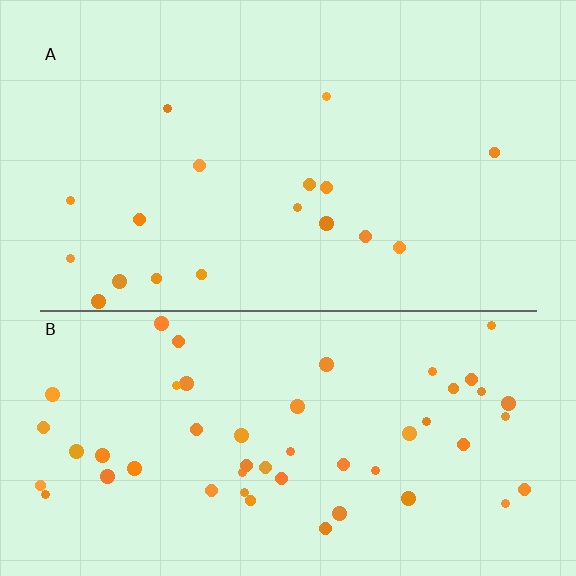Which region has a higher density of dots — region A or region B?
B (the bottom).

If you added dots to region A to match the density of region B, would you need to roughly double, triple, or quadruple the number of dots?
Approximately triple.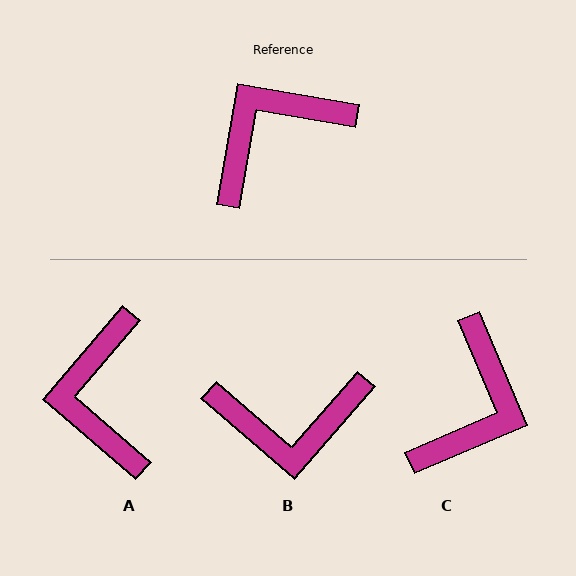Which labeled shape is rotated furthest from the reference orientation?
B, about 149 degrees away.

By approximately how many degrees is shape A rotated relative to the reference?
Approximately 59 degrees counter-clockwise.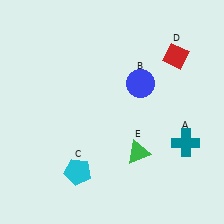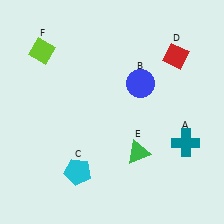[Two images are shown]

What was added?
A lime diamond (F) was added in Image 2.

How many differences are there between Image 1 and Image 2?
There is 1 difference between the two images.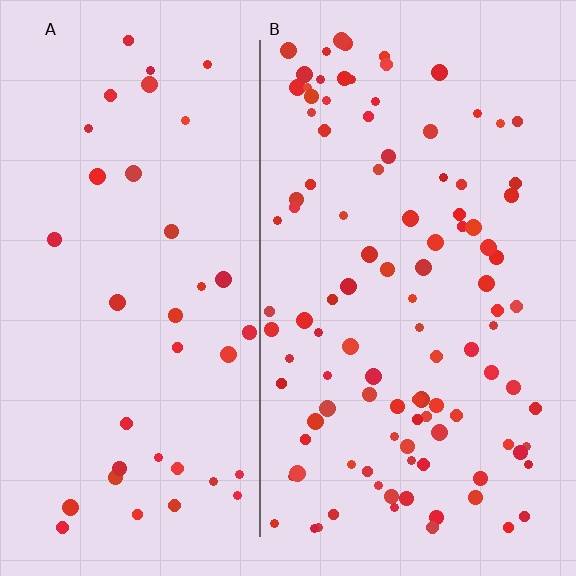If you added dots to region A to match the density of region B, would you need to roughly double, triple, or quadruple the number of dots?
Approximately triple.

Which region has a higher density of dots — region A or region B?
B (the right).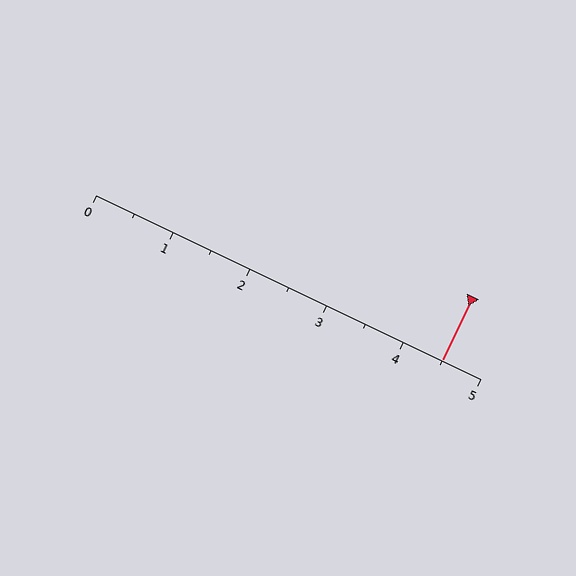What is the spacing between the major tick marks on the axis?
The major ticks are spaced 1 apart.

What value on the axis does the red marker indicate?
The marker indicates approximately 4.5.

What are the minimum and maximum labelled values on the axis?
The axis runs from 0 to 5.